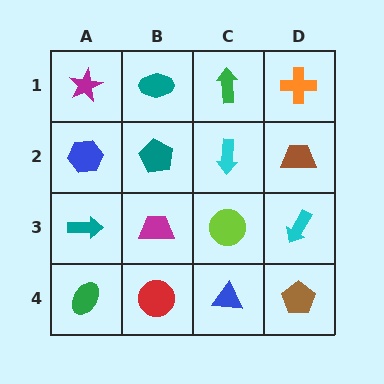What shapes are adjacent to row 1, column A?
A blue hexagon (row 2, column A), a teal ellipse (row 1, column B).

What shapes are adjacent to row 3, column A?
A blue hexagon (row 2, column A), a green ellipse (row 4, column A), a magenta trapezoid (row 3, column B).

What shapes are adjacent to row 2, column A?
A magenta star (row 1, column A), a teal arrow (row 3, column A), a teal pentagon (row 2, column B).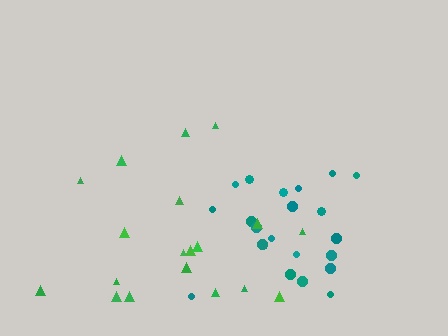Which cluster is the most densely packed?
Teal.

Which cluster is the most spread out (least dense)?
Green.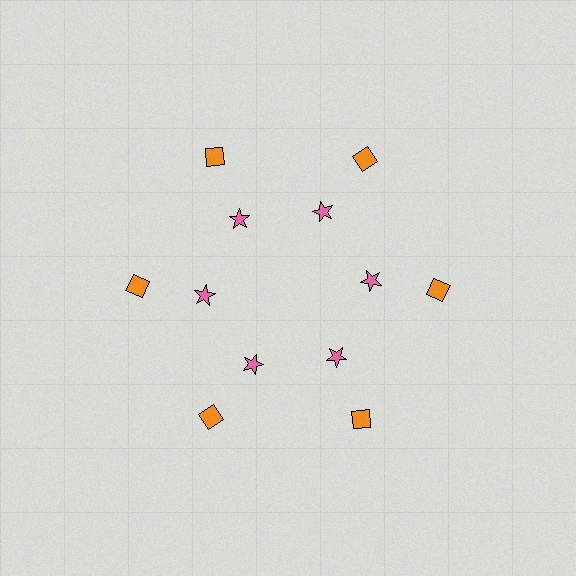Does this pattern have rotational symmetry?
Yes, this pattern has 6-fold rotational symmetry. It looks the same after rotating 60 degrees around the center.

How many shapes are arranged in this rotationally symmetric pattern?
There are 12 shapes, arranged in 6 groups of 2.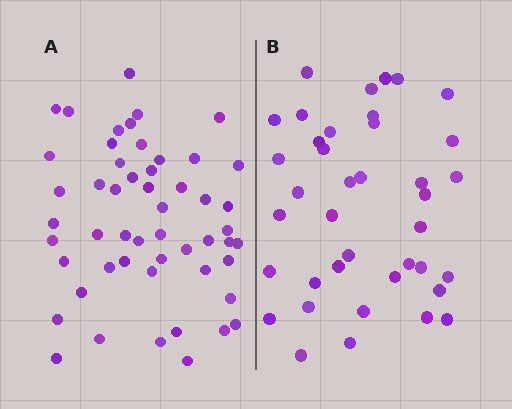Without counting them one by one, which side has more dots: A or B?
Region A (the left region) has more dots.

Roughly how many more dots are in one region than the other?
Region A has approximately 15 more dots than region B.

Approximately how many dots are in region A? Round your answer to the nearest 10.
About 50 dots. (The exact count is 52, which rounds to 50.)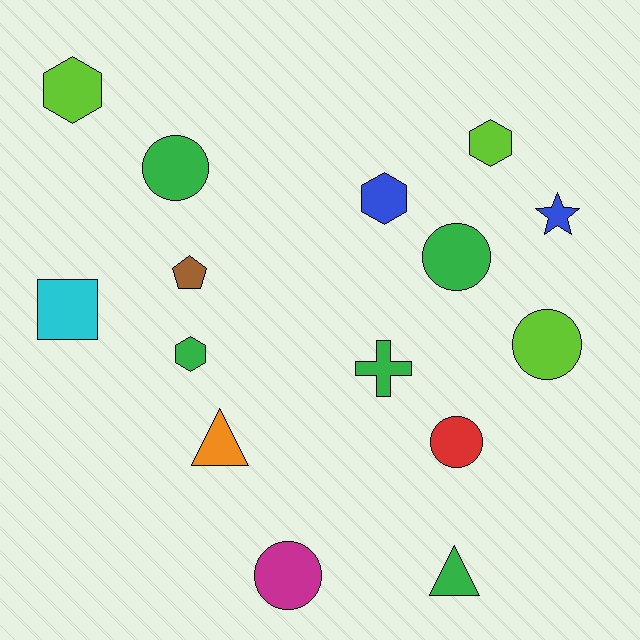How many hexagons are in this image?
There are 4 hexagons.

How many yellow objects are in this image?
There are no yellow objects.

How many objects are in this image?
There are 15 objects.